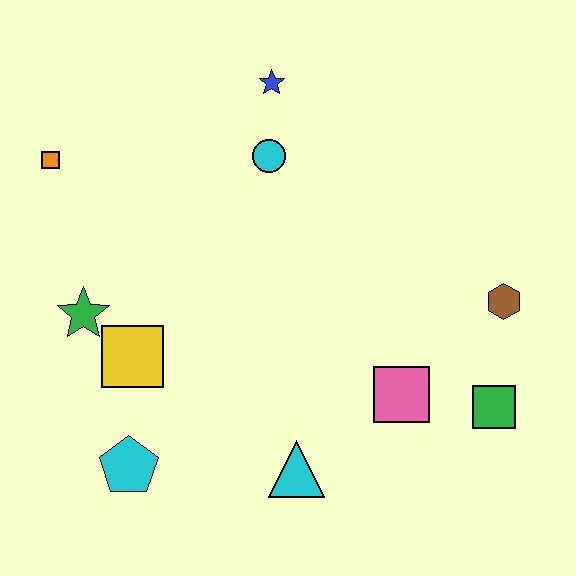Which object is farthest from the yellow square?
The brown hexagon is farthest from the yellow square.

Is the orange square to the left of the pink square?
Yes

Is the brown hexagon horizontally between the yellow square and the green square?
No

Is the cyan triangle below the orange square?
Yes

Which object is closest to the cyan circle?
The blue star is closest to the cyan circle.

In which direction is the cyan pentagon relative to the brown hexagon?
The cyan pentagon is to the left of the brown hexagon.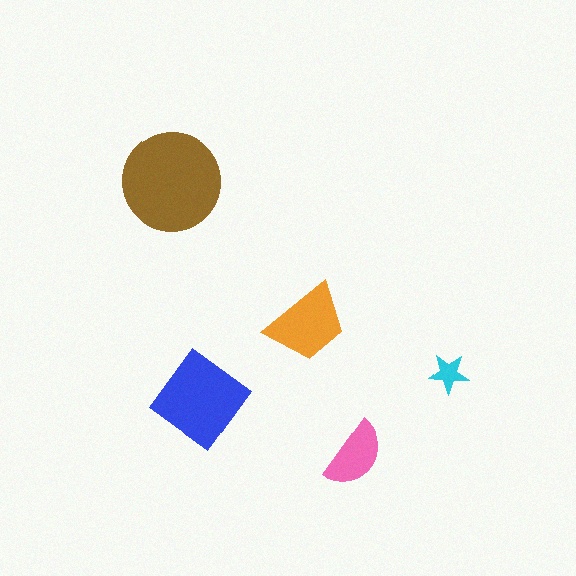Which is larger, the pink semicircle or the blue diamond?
The blue diamond.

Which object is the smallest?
The cyan star.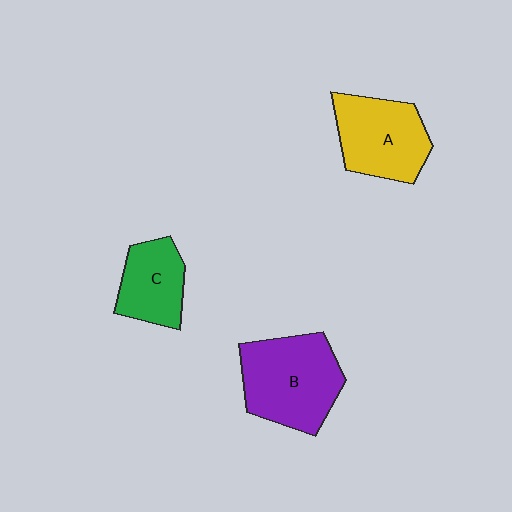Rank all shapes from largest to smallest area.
From largest to smallest: B (purple), A (yellow), C (green).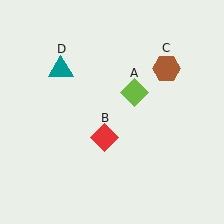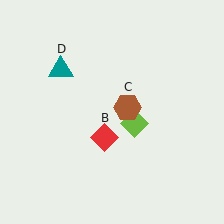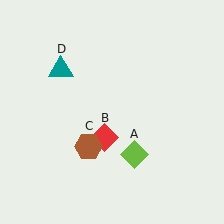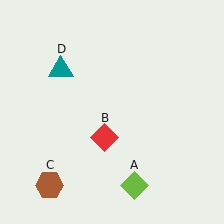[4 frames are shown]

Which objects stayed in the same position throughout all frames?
Red diamond (object B) and teal triangle (object D) remained stationary.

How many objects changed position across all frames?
2 objects changed position: lime diamond (object A), brown hexagon (object C).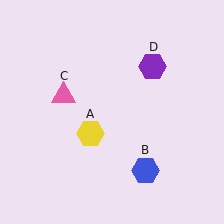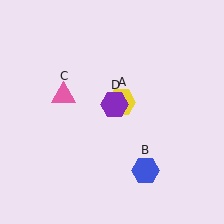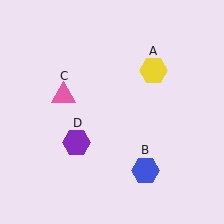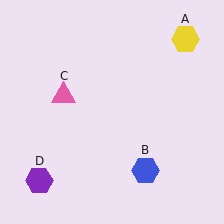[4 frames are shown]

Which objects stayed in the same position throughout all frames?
Blue hexagon (object B) and pink triangle (object C) remained stationary.